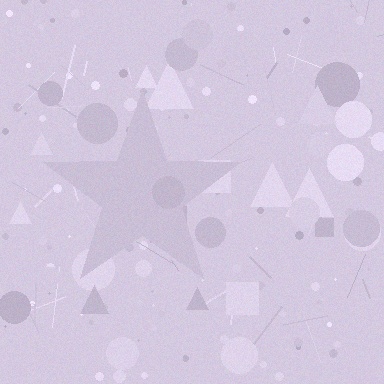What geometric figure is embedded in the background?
A star is embedded in the background.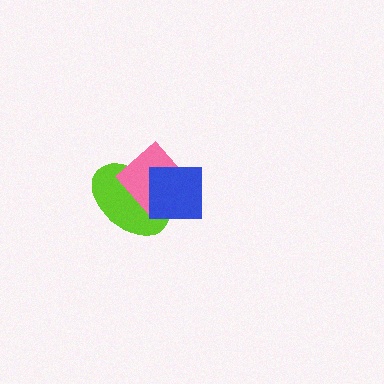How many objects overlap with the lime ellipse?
2 objects overlap with the lime ellipse.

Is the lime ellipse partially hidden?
Yes, it is partially covered by another shape.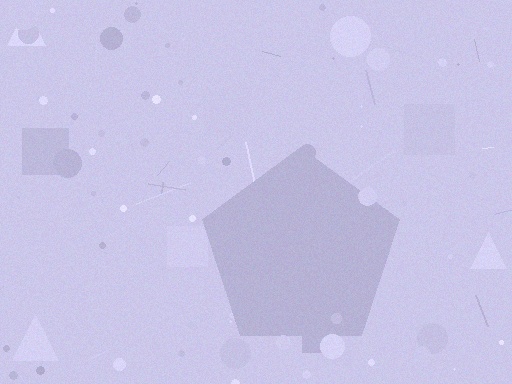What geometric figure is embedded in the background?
A pentagon is embedded in the background.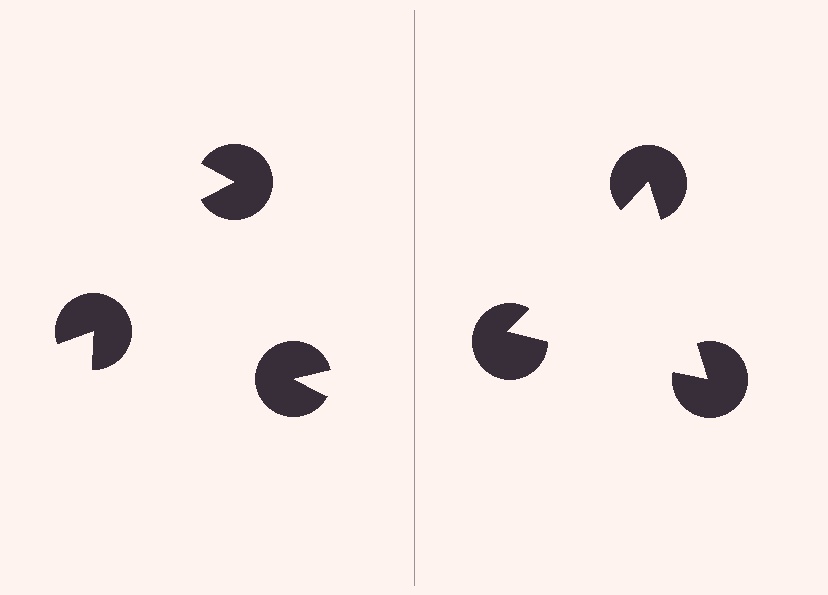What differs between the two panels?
The pac-man discs are positioned identically on both sides; only the wedge orientations differ. On the right they align to a triangle; on the left they are misaligned.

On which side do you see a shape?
An illusory triangle appears on the right side. On the left side the wedge cuts are rotated, so no coherent shape forms.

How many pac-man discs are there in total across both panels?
6 — 3 on each side.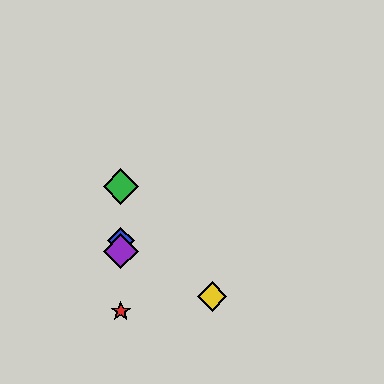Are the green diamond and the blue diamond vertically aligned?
Yes, both are at x≈121.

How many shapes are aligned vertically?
4 shapes (the red star, the blue diamond, the green diamond, the purple diamond) are aligned vertically.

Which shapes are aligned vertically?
The red star, the blue diamond, the green diamond, the purple diamond are aligned vertically.